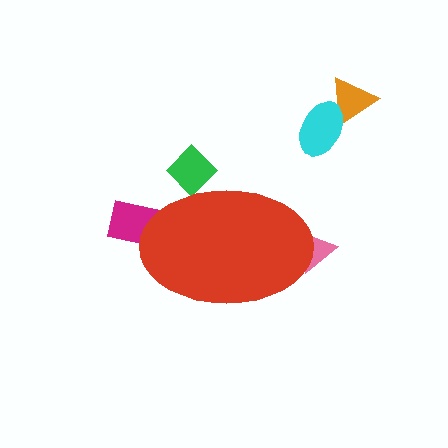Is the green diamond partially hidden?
Yes, the green diamond is partially hidden behind the red ellipse.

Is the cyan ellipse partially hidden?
No, the cyan ellipse is fully visible.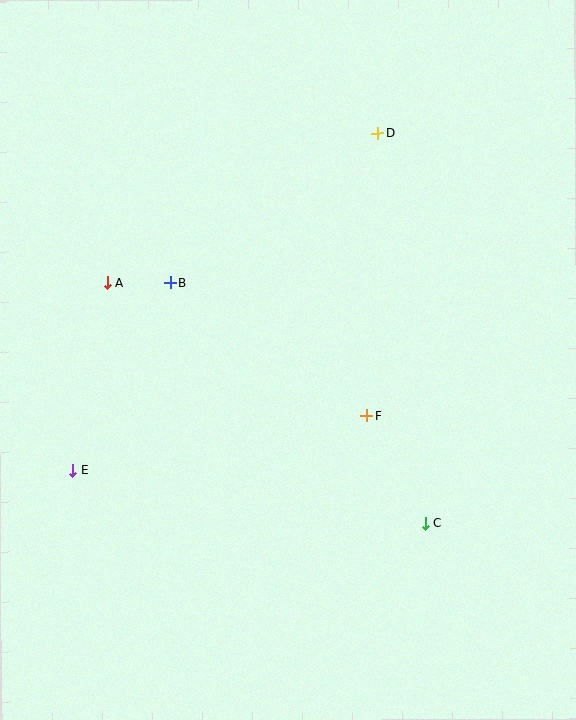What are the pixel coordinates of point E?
Point E is at (72, 470).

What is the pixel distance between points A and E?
The distance between A and E is 191 pixels.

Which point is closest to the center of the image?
Point F at (367, 416) is closest to the center.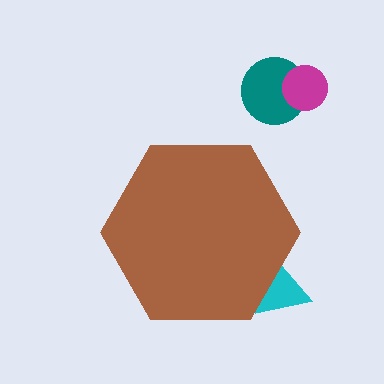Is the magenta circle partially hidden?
No, the magenta circle is fully visible.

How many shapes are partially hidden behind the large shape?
1 shape is partially hidden.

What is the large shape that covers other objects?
A brown hexagon.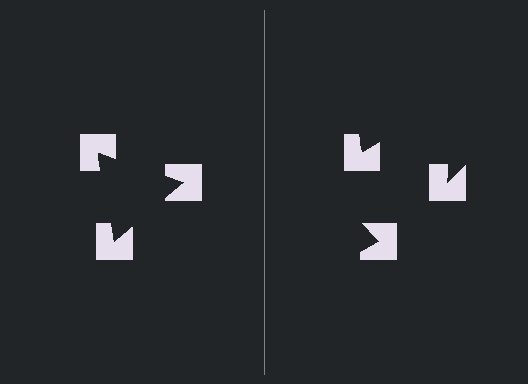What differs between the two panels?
The notched squares are positioned identically on both sides; only the wedge orientations differ. On the left they align to a triangle; on the right they are misaligned.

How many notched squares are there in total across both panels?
6 — 3 on each side.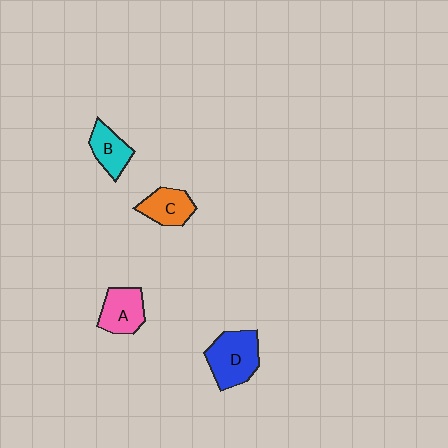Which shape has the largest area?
Shape D (blue).